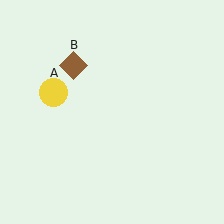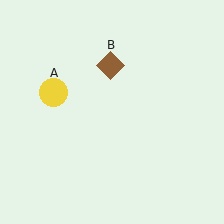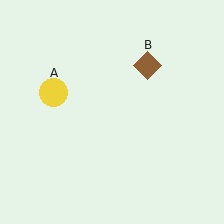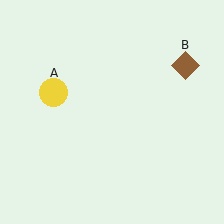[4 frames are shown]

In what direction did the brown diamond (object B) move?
The brown diamond (object B) moved right.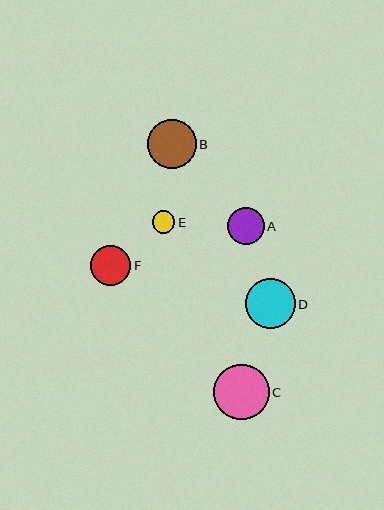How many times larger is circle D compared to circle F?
Circle D is approximately 1.2 times the size of circle F.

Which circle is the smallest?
Circle E is the smallest with a size of approximately 22 pixels.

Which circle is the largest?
Circle C is the largest with a size of approximately 56 pixels.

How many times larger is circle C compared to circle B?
Circle C is approximately 1.1 times the size of circle B.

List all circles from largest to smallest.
From largest to smallest: C, D, B, F, A, E.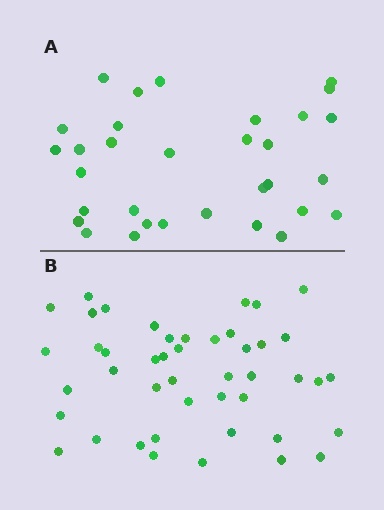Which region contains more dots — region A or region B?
Region B (the bottom region) has more dots.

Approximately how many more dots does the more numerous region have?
Region B has approximately 15 more dots than region A.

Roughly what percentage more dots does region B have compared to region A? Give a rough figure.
About 40% more.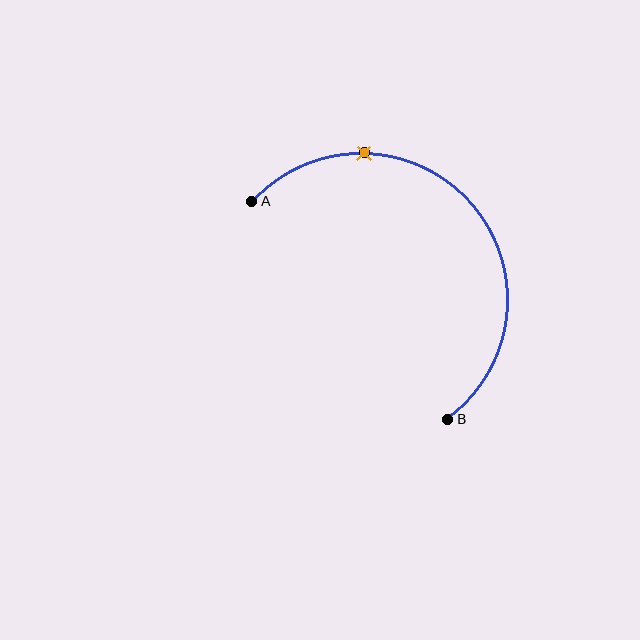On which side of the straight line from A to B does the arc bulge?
The arc bulges above and to the right of the straight line connecting A and B.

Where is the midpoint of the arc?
The arc midpoint is the point on the curve farthest from the straight line joining A and B. It sits above and to the right of that line.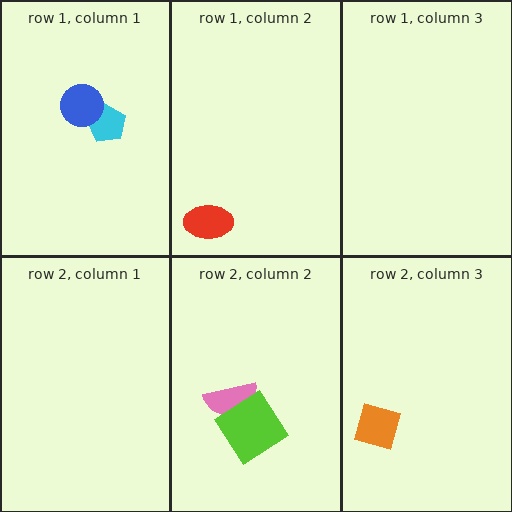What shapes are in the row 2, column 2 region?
The pink semicircle, the lime diamond.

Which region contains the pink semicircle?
The row 2, column 2 region.